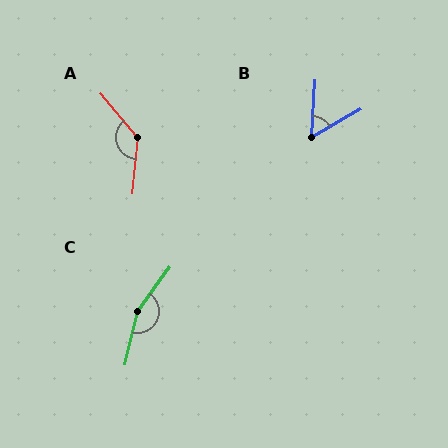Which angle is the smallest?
B, at approximately 57 degrees.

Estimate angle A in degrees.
Approximately 135 degrees.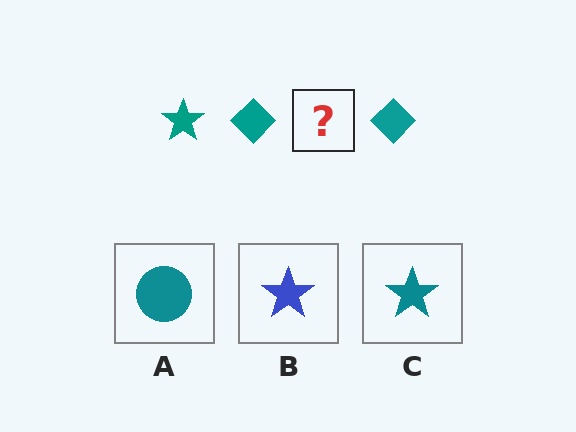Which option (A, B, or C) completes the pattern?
C.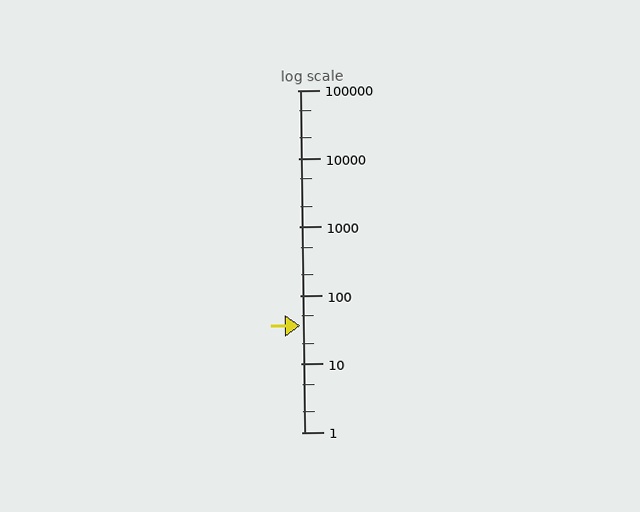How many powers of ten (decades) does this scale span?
The scale spans 5 decades, from 1 to 100000.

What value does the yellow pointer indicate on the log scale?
The pointer indicates approximately 36.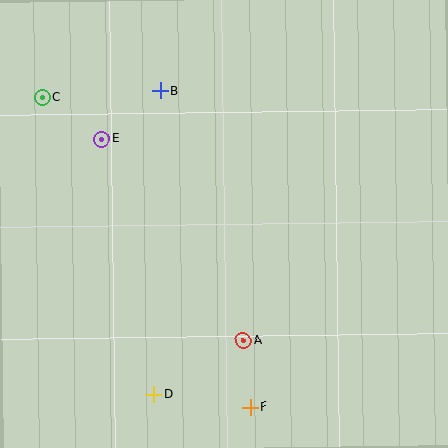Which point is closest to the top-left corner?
Point C is closest to the top-left corner.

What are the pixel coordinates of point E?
Point E is at (102, 139).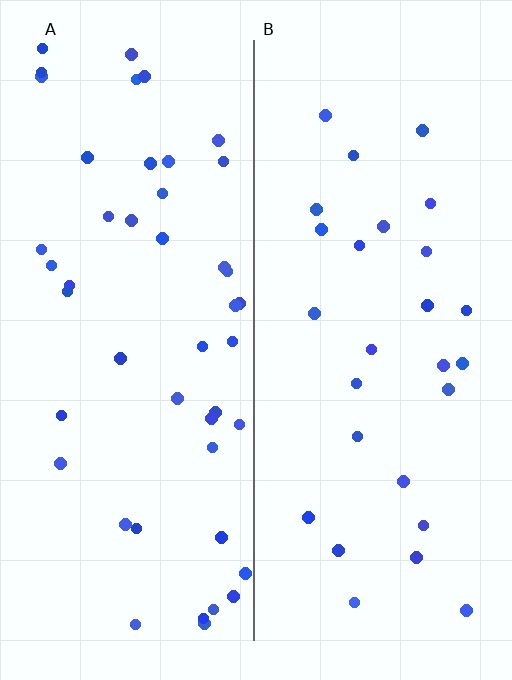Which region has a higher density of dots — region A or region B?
A (the left).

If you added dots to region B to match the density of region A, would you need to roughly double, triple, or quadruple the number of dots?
Approximately double.